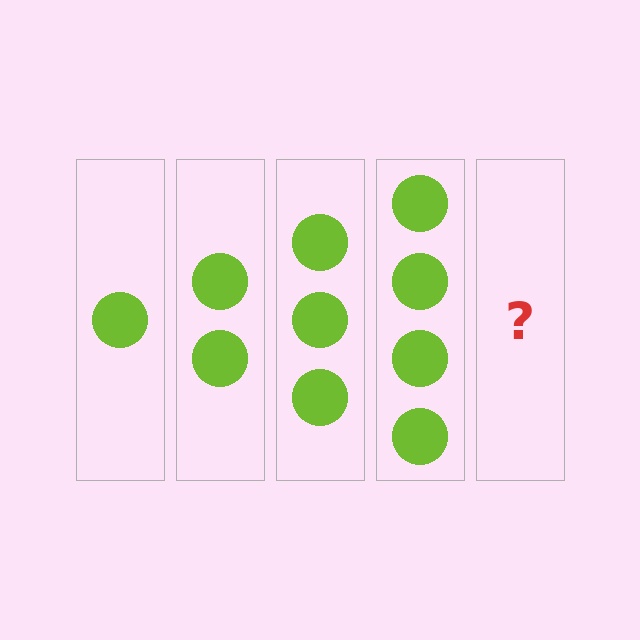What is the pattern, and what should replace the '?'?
The pattern is that each step adds one more circle. The '?' should be 5 circles.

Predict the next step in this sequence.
The next step is 5 circles.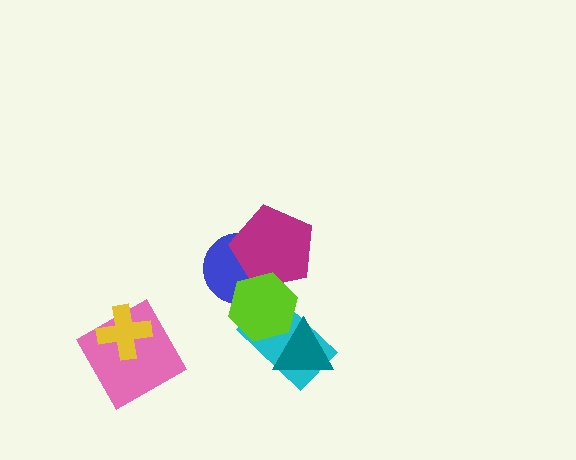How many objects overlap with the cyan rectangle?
2 objects overlap with the cyan rectangle.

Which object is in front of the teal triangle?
The lime hexagon is in front of the teal triangle.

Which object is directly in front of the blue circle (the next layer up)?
The magenta pentagon is directly in front of the blue circle.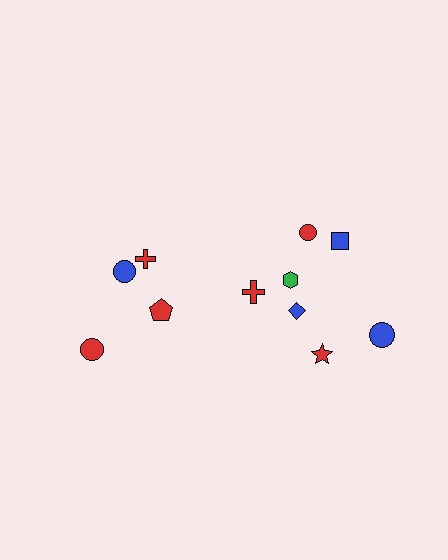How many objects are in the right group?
There are 7 objects.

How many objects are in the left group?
There are 4 objects.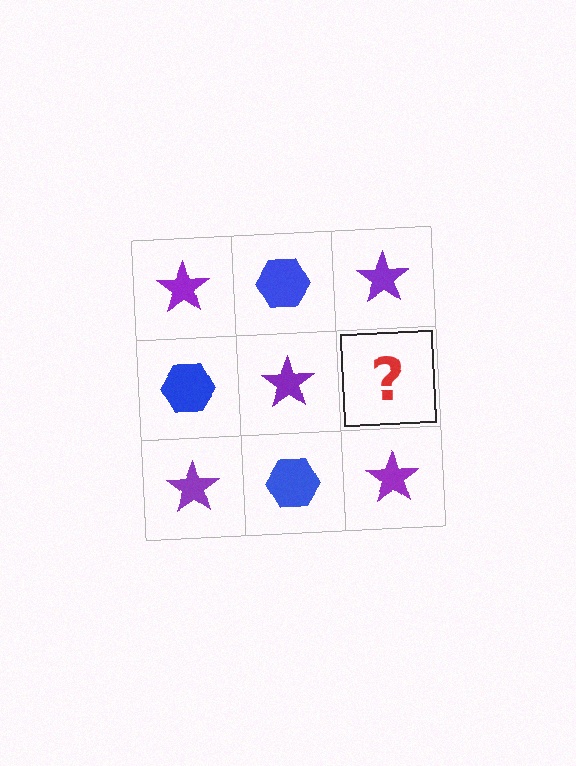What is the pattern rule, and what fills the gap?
The rule is that it alternates purple star and blue hexagon in a checkerboard pattern. The gap should be filled with a blue hexagon.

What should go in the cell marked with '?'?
The missing cell should contain a blue hexagon.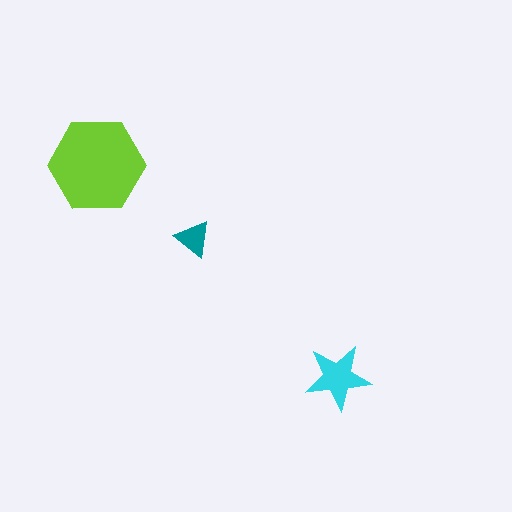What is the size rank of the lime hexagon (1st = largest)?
1st.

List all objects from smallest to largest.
The teal triangle, the cyan star, the lime hexagon.